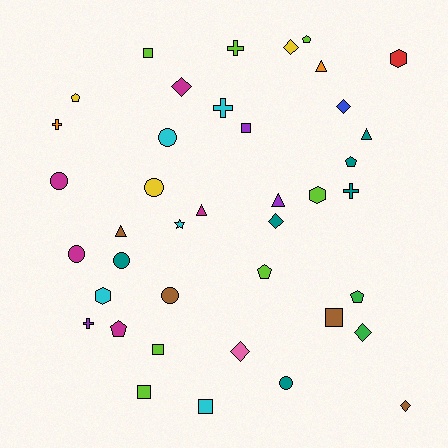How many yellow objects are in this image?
There are 3 yellow objects.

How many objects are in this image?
There are 40 objects.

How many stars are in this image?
There is 1 star.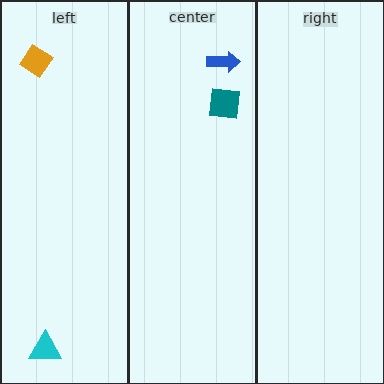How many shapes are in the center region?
2.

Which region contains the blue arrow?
The center region.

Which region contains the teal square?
The center region.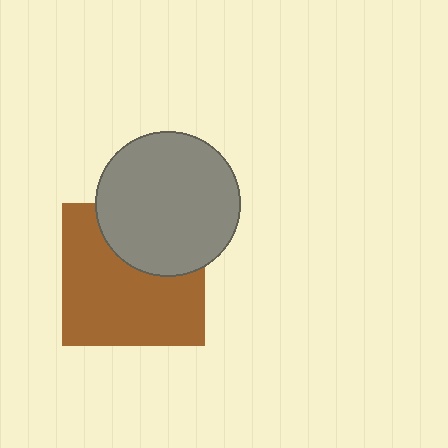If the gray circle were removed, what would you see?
You would see the complete brown square.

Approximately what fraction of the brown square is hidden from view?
Roughly 33% of the brown square is hidden behind the gray circle.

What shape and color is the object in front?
The object in front is a gray circle.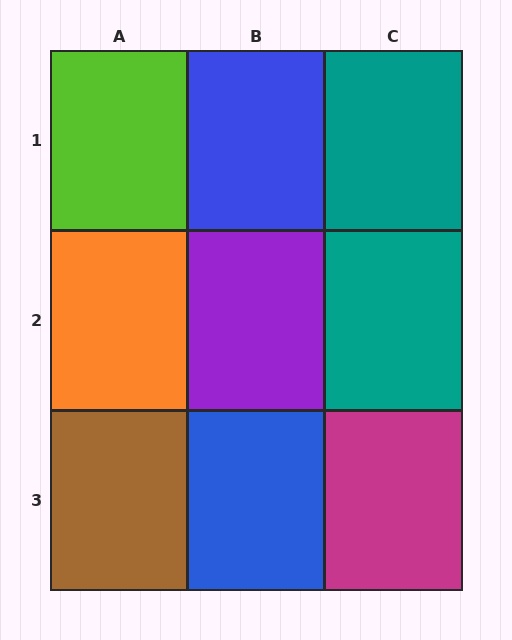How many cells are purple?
1 cell is purple.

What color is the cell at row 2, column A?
Orange.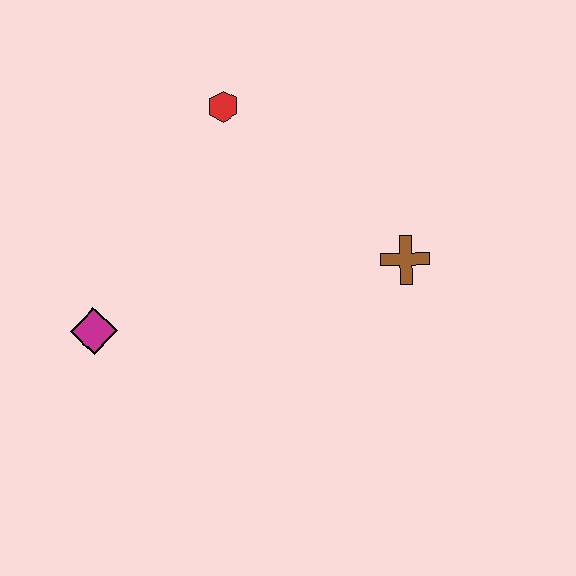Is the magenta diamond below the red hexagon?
Yes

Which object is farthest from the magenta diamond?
The brown cross is farthest from the magenta diamond.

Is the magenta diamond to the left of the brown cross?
Yes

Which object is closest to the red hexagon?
The brown cross is closest to the red hexagon.